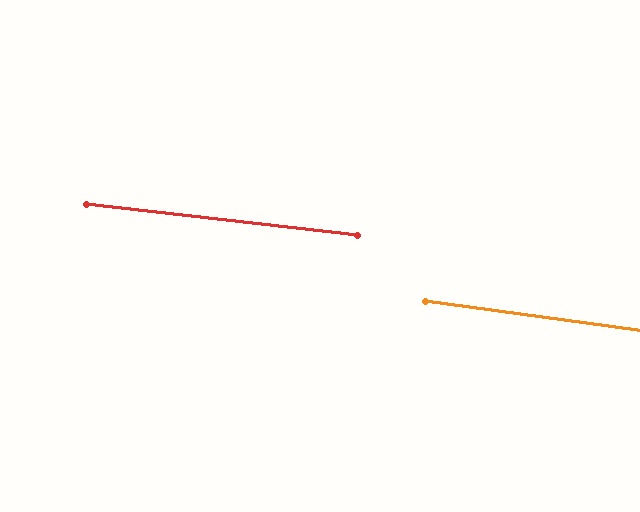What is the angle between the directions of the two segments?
Approximately 1 degree.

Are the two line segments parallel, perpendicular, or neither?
Parallel — their directions differ by only 1.1°.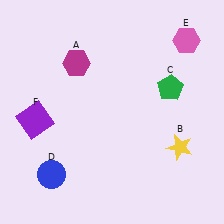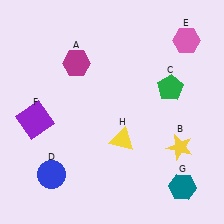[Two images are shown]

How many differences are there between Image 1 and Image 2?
There are 2 differences between the two images.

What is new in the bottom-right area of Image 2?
A teal hexagon (G) was added in the bottom-right area of Image 2.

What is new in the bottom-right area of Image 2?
A yellow triangle (H) was added in the bottom-right area of Image 2.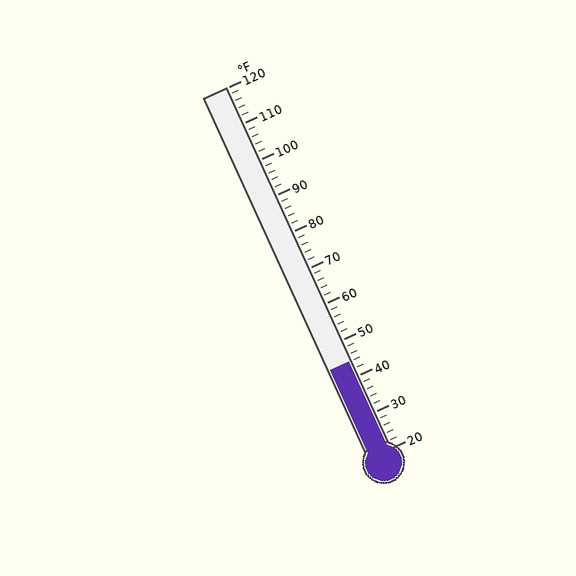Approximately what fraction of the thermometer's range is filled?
The thermometer is filled to approximately 25% of its range.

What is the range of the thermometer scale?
The thermometer scale ranges from 20°F to 120°F.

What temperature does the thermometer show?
The thermometer shows approximately 44°F.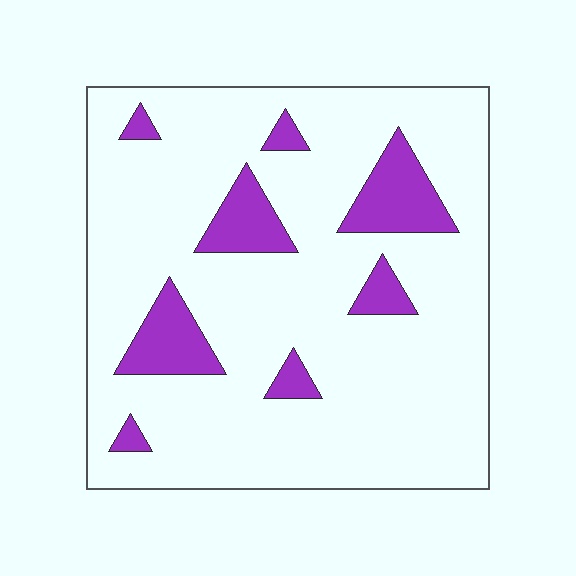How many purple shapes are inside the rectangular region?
8.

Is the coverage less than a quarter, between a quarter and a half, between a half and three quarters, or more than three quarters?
Less than a quarter.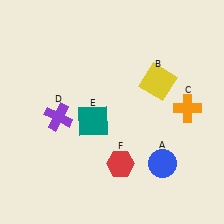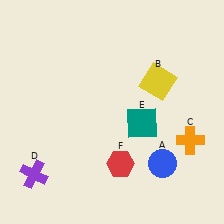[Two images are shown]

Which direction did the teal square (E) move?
The teal square (E) moved right.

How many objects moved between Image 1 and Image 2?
3 objects moved between the two images.